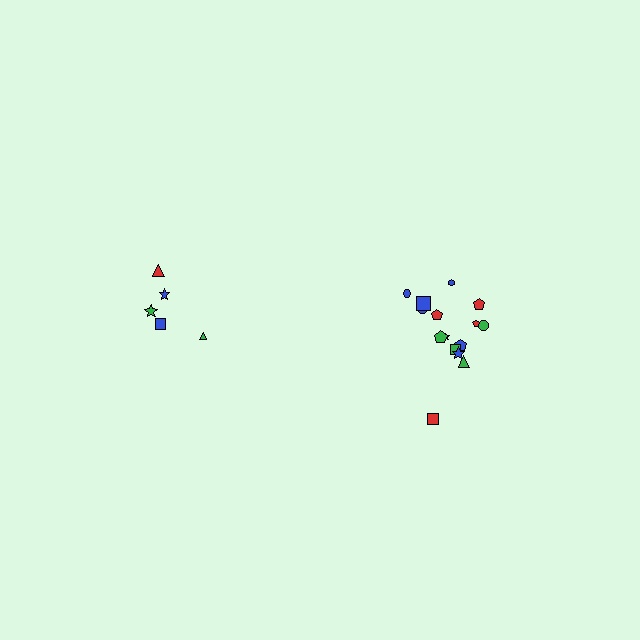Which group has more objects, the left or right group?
The right group.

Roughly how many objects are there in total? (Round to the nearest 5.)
Roughly 20 objects in total.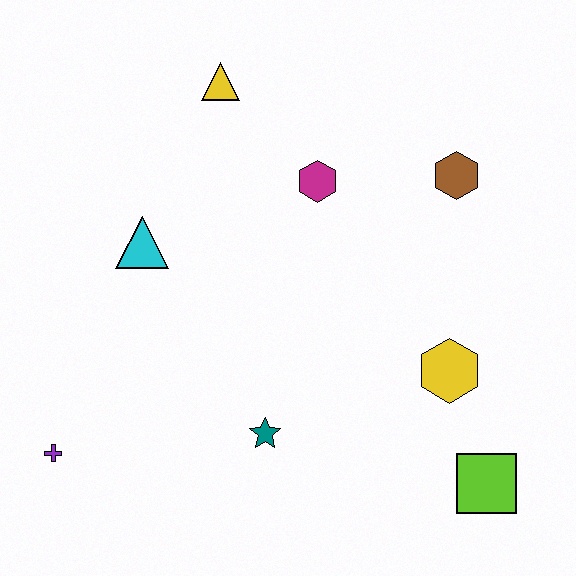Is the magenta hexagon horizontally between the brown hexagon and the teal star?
Yes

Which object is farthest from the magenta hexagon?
The purple cross is farthest from the magenta hexagon.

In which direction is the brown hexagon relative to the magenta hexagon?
The brown hexagon is to the right of the magenta hexagon.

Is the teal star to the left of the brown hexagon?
Yes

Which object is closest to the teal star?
The yellow hexagon is closest to the teal star.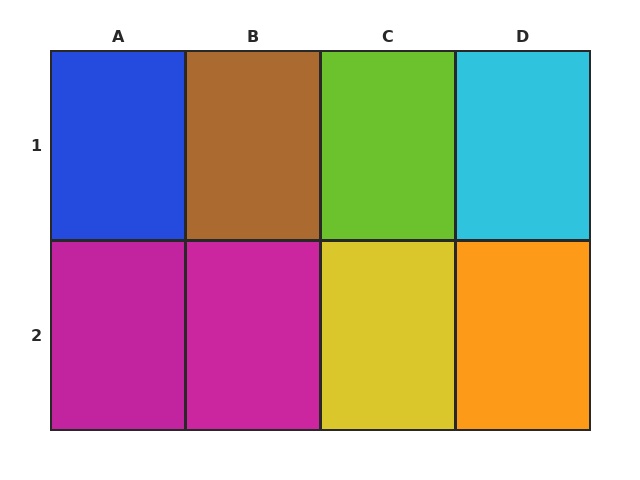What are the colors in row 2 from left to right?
Magenta, magenta, yellow, orange.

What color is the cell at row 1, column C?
Lime.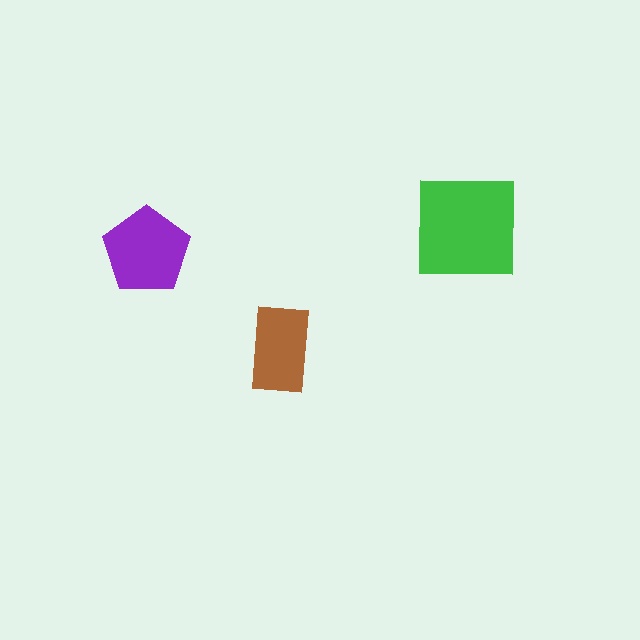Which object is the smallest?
The brown rectangle.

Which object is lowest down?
The brown rectangle is bottommost.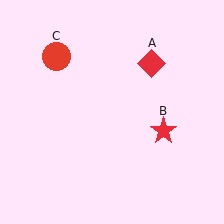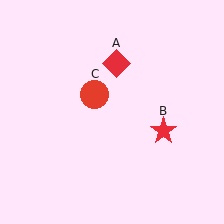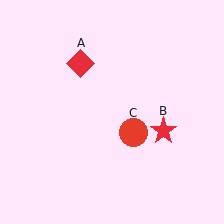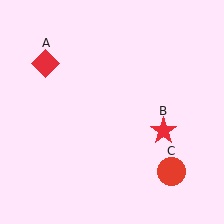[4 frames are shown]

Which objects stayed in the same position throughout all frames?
Red star (object B) remained stationary.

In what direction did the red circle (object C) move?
The red circle (object C) moved down and to the right.